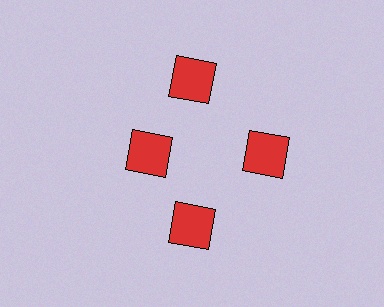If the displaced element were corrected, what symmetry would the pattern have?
It would have 4-fold rotational symmetry — the pattern would map onto itself every 90 degrees.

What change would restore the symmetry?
The symmetry would be restored by moving it outward, back onto the ring so that all 4 squares sit at equal angles and equal distance from the center.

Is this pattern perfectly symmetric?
No. The 4 red squares are arranged in a ring, but one element near the 9 o'clock position is pulled inward toward the center, breaking the 4-fold rotational symmetry.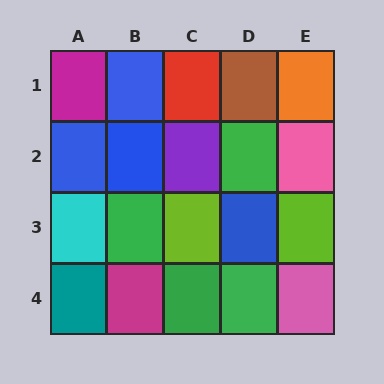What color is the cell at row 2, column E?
Pink.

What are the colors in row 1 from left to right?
Magenta, blue, red, brown, orange.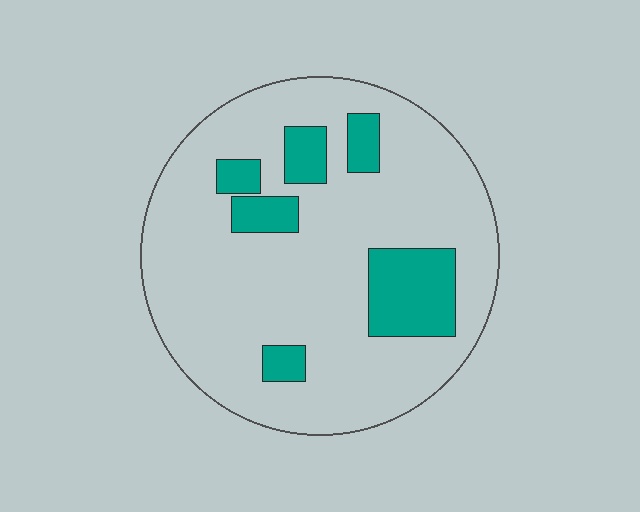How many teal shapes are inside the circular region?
6.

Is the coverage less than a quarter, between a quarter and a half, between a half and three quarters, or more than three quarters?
Less than a quarter.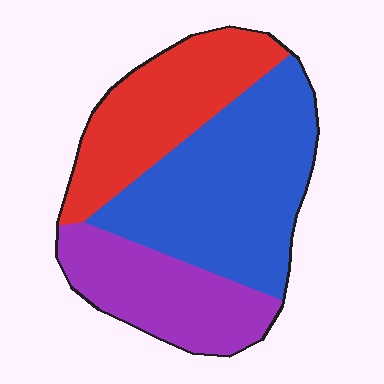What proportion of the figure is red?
Red covers 29% of the figure.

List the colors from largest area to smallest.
From largest to smallest: blue, red, purple.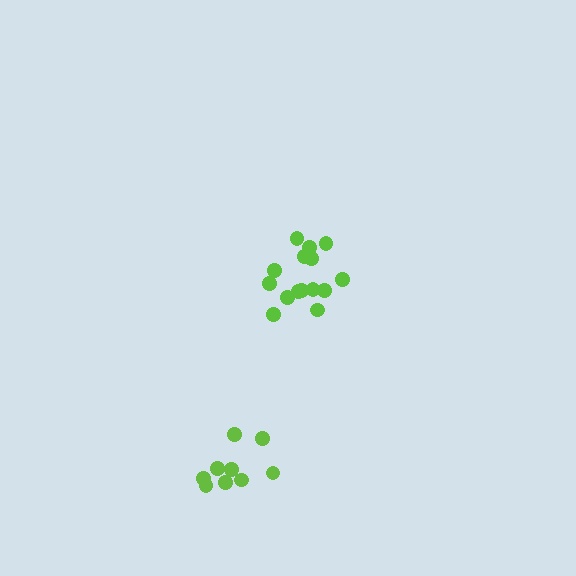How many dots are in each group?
Group 1: 9 dots, Group 2: 15 dots (24 total).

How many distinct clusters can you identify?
There are 2 distinct clusters.